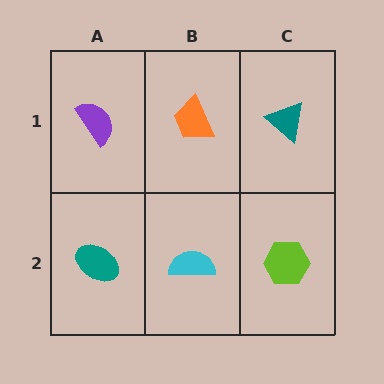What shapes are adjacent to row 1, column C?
A lime hexagon (row 2, column C), an orange trapezoid (row 1, column B).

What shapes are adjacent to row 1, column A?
A teal ellipse (row 2, column A), an orange trapezoid (row 1, column B).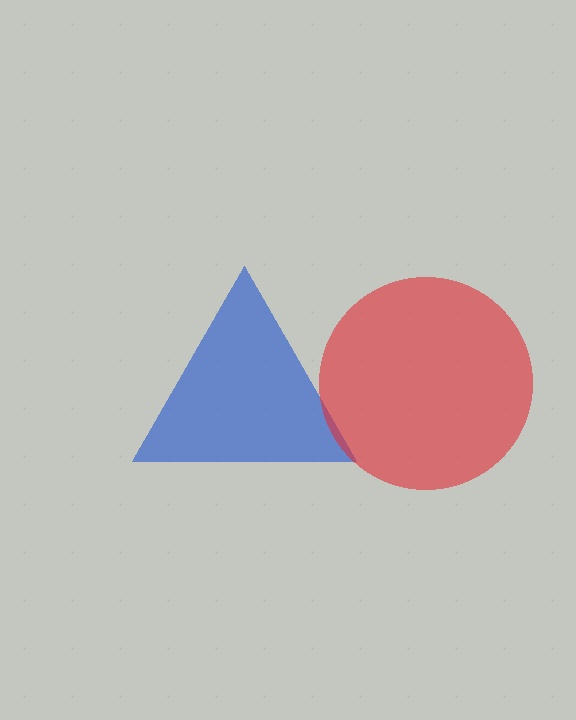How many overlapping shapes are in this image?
There are 2 overlapping shapes in the image.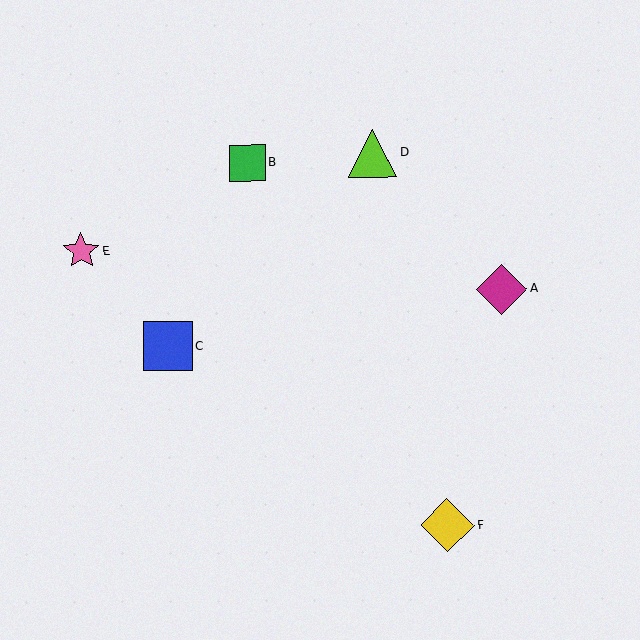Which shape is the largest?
The yellow diamond (labeled F) is the largest.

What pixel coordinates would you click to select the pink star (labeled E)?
Click at (81, 251) to select the pink star E.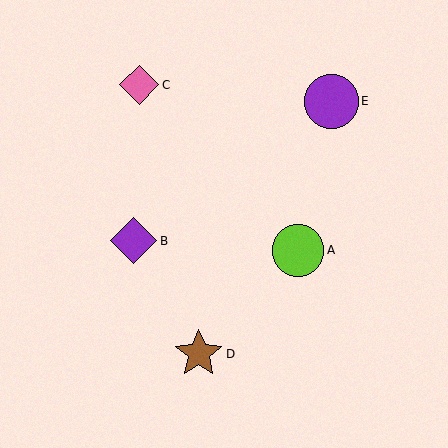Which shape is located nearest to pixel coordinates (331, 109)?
The purple circle (labeled E) at (331, 101) is nearest to that location.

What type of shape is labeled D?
Shape D is a brown star.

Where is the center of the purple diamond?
The center of the purple diamond is at (134, 241).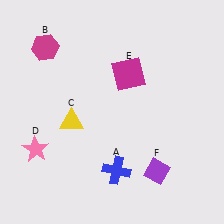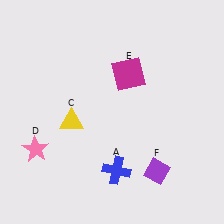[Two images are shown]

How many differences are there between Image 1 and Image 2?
There is 1 difference between the two images.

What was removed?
The magenta hexagon (B) was removed in Image 2.